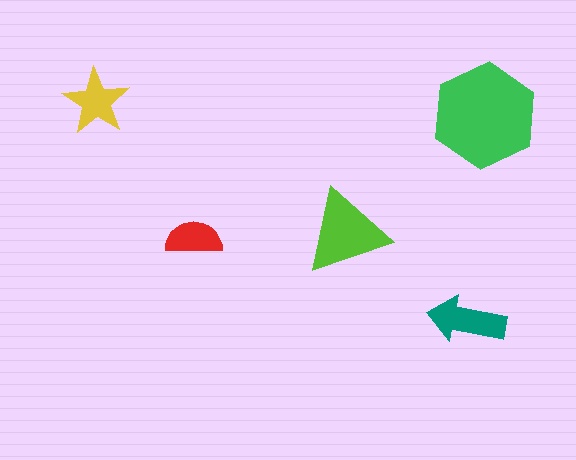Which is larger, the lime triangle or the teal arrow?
The lime triangle.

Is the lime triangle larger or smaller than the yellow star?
Larger.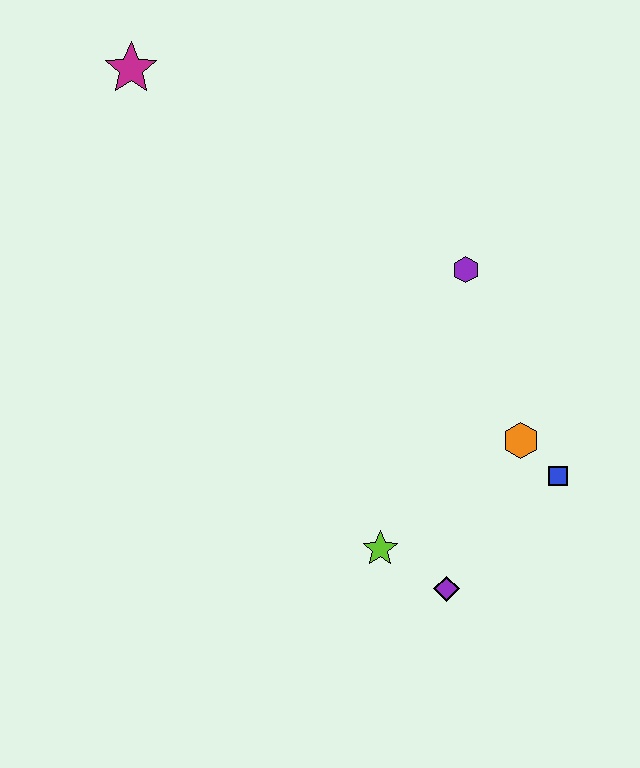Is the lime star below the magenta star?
Yes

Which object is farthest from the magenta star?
The purple diamond is farthest from the magenta star.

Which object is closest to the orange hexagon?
The blue square is closest to the orange hexagon.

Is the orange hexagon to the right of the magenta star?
Yes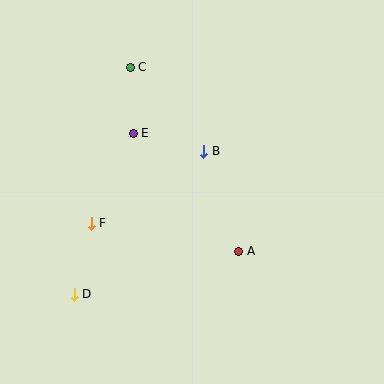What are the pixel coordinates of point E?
Point E is at (133, 133).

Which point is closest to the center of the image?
Point B at (204, 151) is closest to the center.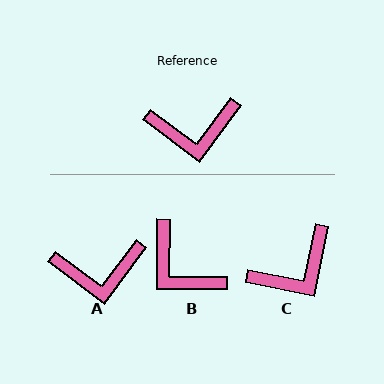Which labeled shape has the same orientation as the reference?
A.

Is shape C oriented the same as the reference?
No, it is off by about 25 degrees.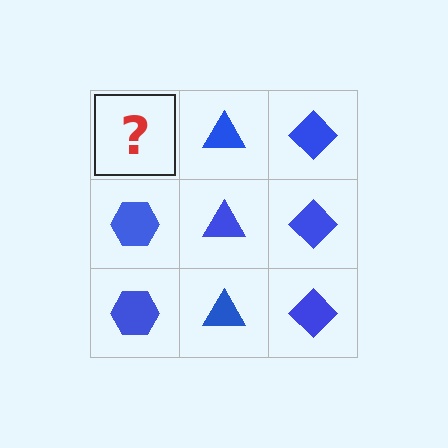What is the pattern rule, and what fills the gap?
The rule is that each column has a consistent shape. The gap should be filled with a blue hexagon.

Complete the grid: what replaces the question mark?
The question mark should be replaced with a blue hexagon.